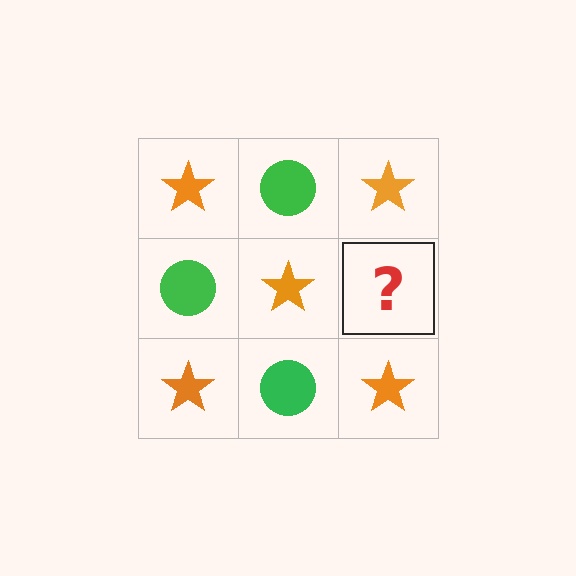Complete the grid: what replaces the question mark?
The question mark should be replaced with a green circle.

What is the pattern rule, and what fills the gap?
The rule is that it alternates orange star and green circle in a checkerboard pattern. The gap should be filled with a green circle.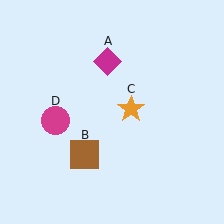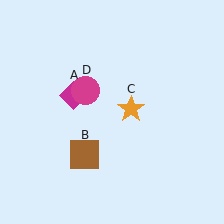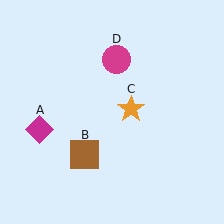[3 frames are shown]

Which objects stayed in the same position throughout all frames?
Brown square (object B) and orange star (object C) remained stationary.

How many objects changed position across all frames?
2 objects changed position: magenta diamond (object A), magenta circle (object D).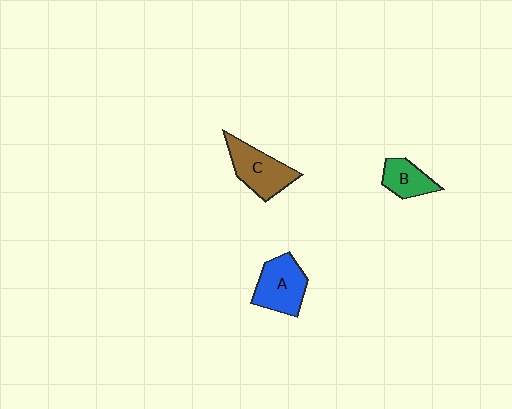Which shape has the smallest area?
Shape B (green).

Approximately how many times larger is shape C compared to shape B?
Approximately 1.5 times.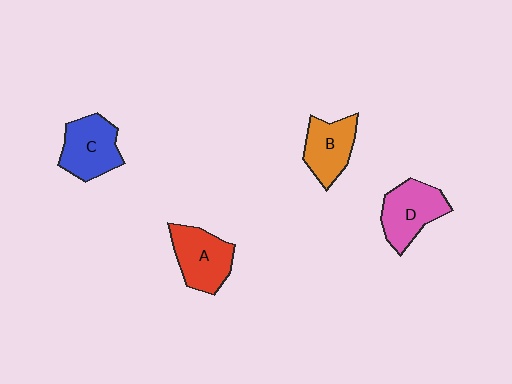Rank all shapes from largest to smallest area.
From largest to smallest: D (pink), A (red), C (blue), B (orange).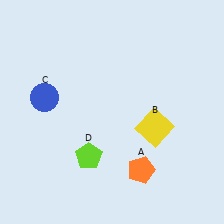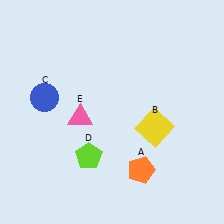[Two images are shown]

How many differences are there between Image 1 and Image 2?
There is 1 difference between the two images.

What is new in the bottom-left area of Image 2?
A pink triangle (E) was added in the bottom-left area of Image 2.